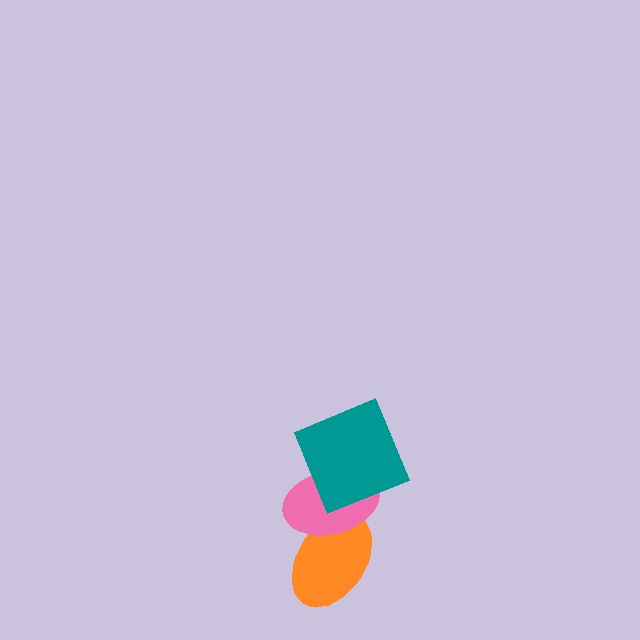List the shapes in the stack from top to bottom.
From top to bottom: the teal square, the pink ellipse, the orange ellipse.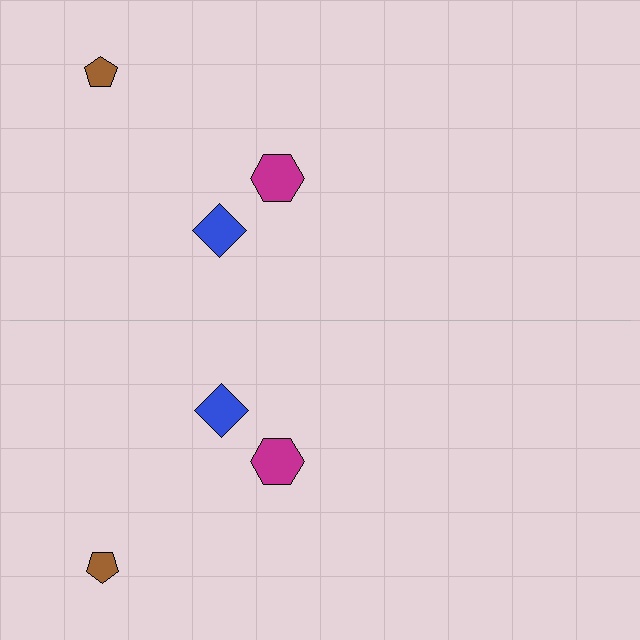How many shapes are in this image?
There are 6 shapes in this image.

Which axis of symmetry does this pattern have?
The pattern has a horizontal axis of symmetry running through the center of the image.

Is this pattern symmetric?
Yes, this pattern has bilateral (reflection) symmetry.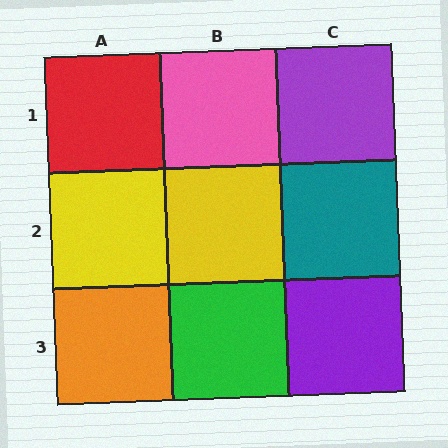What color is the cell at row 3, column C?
Purple.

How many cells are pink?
1 cell is pink.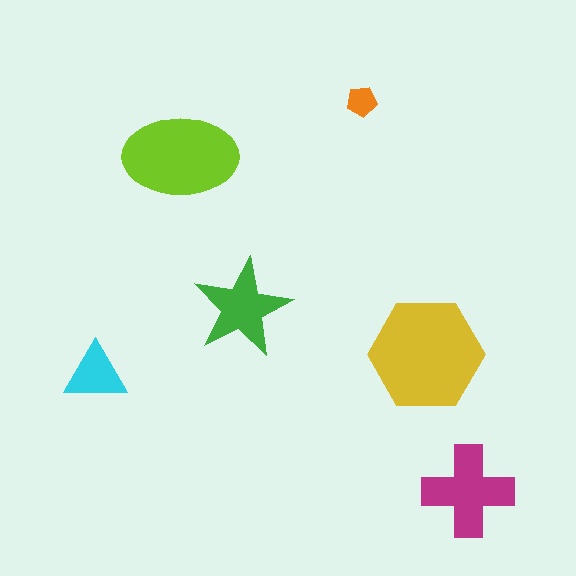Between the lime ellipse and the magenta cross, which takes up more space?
The lime ellipse.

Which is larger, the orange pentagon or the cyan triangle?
The cyan triangle.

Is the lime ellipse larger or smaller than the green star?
Larger.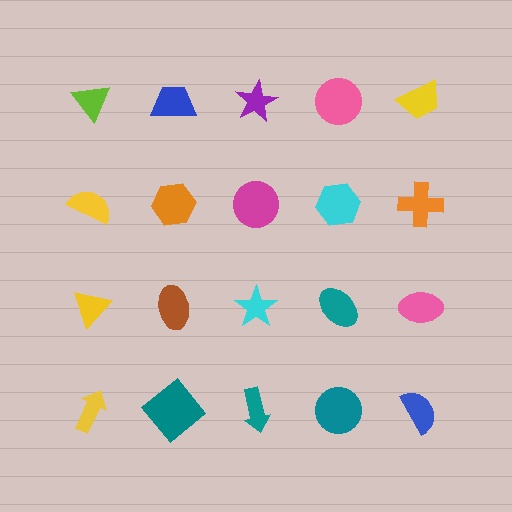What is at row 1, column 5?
A yellow trapezoid.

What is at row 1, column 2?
A blue trapezoid.